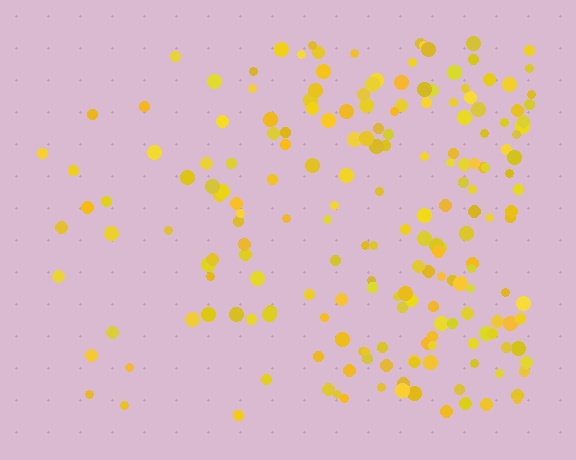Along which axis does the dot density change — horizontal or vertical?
Horizontal.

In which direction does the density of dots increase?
From left to right, with the right side densest.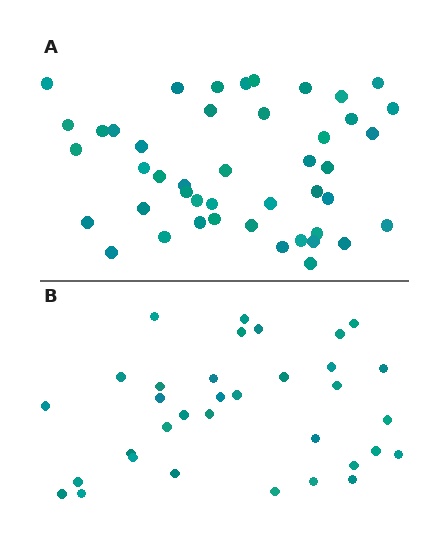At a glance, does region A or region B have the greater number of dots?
Region A (the top region) has more dots.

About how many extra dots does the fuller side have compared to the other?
Region A has roughly 12 or so more dots than region B.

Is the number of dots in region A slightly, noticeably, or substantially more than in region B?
Region A has noticeably more, but not dramatically so. The ratio is roughly 1.3 to 1.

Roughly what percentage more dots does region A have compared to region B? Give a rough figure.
About 30% more.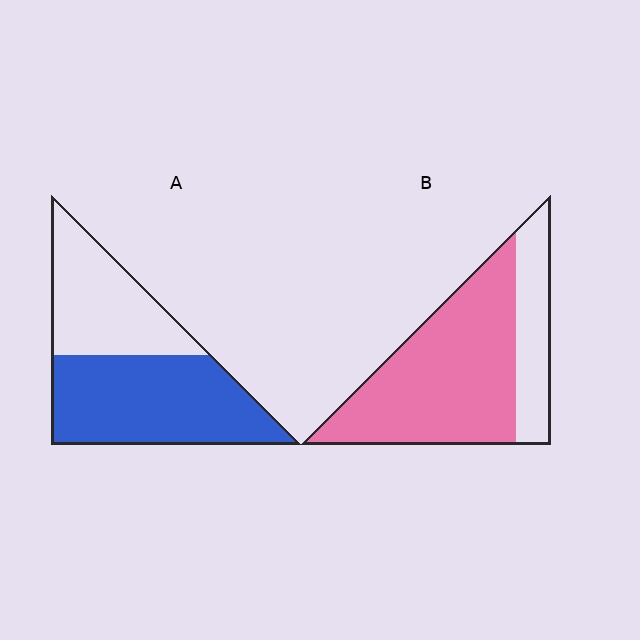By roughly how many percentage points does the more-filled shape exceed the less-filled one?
By roughly 15 percentage points (B over A).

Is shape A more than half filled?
Yes.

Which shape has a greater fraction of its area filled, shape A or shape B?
Shape B.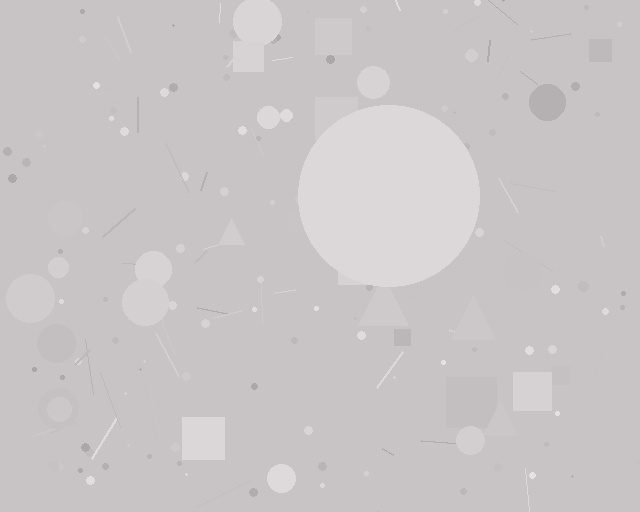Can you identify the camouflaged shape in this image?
The camouflaged shape is a circle.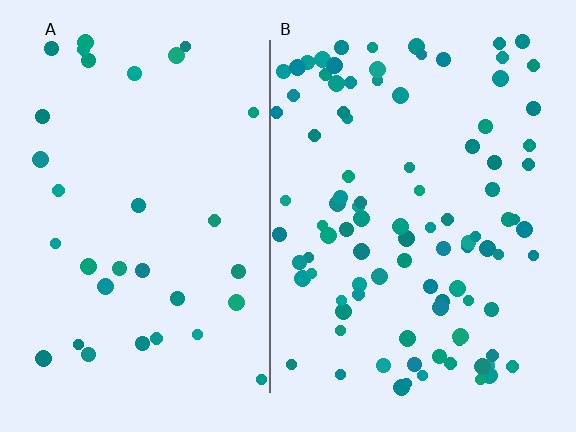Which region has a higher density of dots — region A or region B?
B (the right).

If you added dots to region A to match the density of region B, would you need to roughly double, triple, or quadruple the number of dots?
Approximately triple.